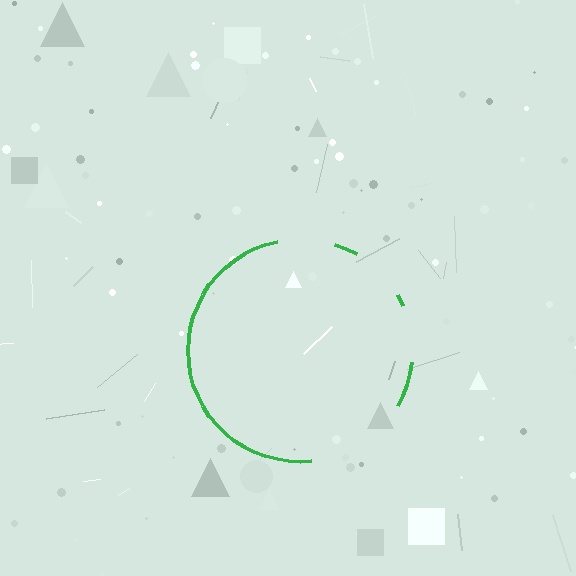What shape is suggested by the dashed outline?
The dashed outline suggests a circle.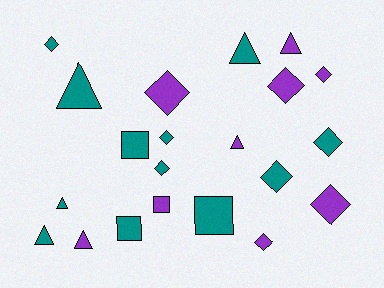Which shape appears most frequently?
Diamond, with 10 objects.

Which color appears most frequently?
Teal, with 12 objects.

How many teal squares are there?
There are 3 teal squares.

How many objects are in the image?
There are 21 objects.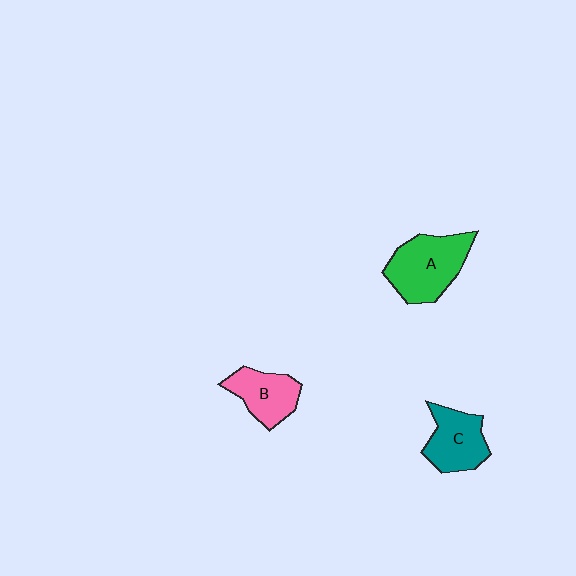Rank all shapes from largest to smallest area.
From largest to smallest: A (green), C (teal), B (pink).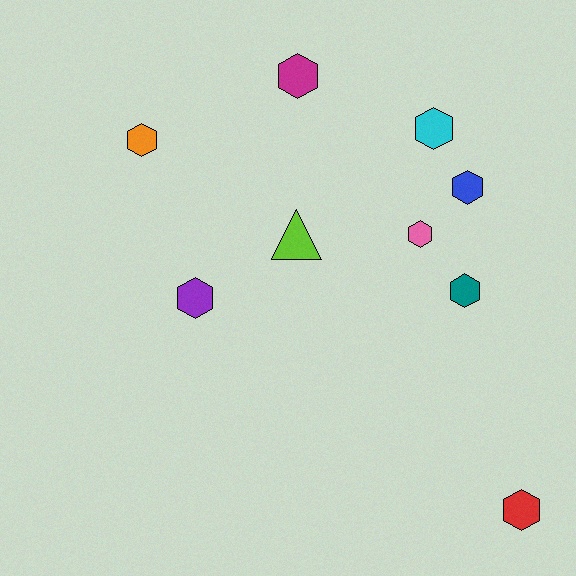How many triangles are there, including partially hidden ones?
There is 1 triangle.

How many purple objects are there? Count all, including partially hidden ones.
There is 1 purple object.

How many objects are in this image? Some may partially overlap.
There are 9 objects.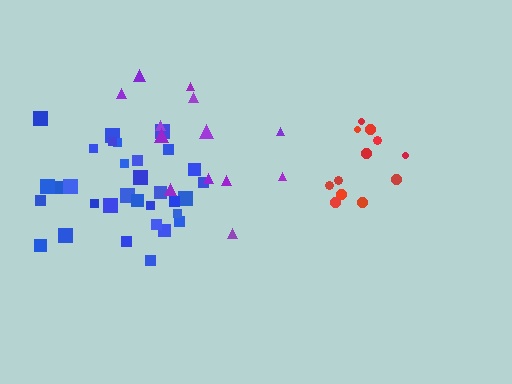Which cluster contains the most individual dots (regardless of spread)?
Blue (32).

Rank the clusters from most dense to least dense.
blue, red, purple.